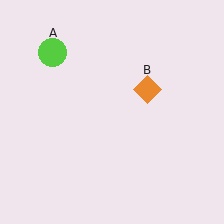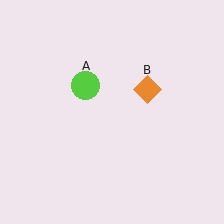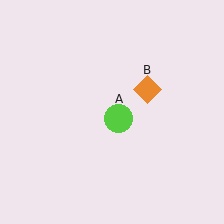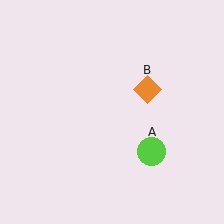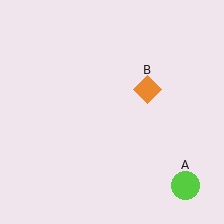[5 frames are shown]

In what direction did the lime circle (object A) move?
The lime circle (object A) moved down and to the right.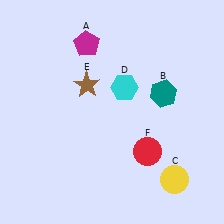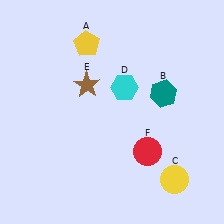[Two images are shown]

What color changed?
The pentagon (A) changed from magenta in Image 1 to yellow in Image 2.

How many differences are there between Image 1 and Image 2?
There is 1 difference between the two images.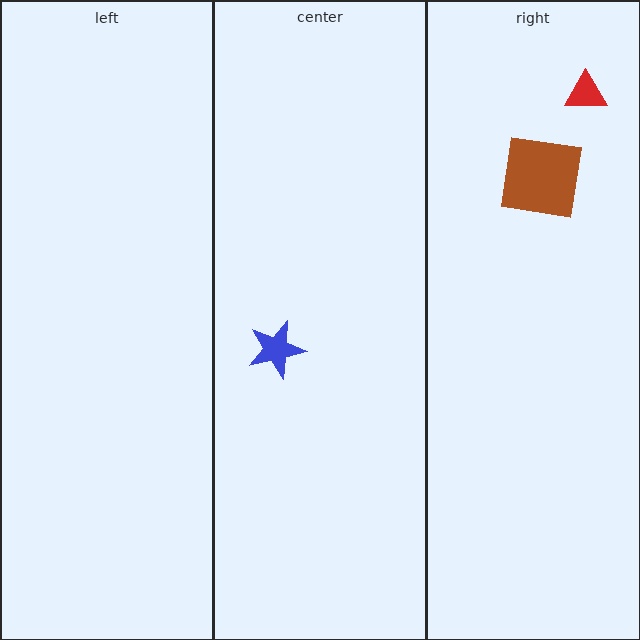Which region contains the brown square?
The right region.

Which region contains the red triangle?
The right region.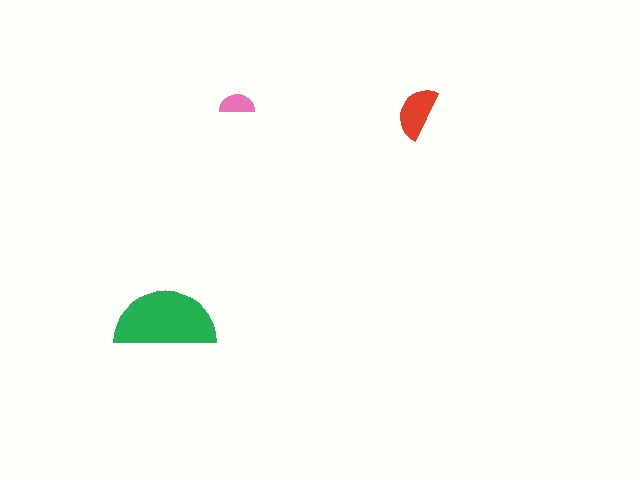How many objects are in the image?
There are 3 objects in the image.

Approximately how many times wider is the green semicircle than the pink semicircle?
About 3 times wider.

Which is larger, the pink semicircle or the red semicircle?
The red one.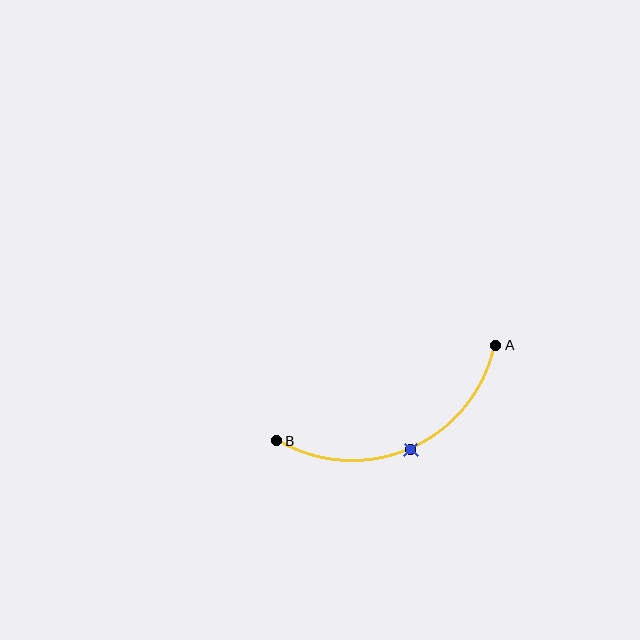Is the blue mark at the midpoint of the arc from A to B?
Yes. The blue mark lies on the arc at equal arc-length from both A and B — it is the arc midpoint.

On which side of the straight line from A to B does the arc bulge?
The arc bulges below the straight line connecting A and B.